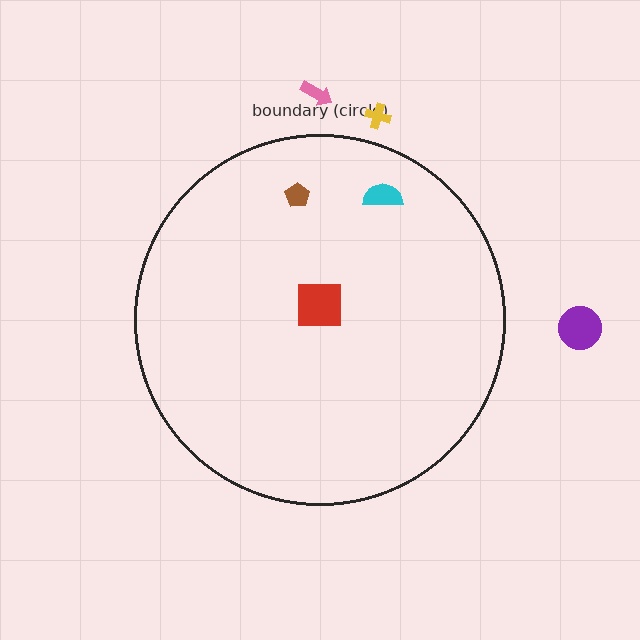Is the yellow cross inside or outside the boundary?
Outside.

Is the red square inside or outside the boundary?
Inside.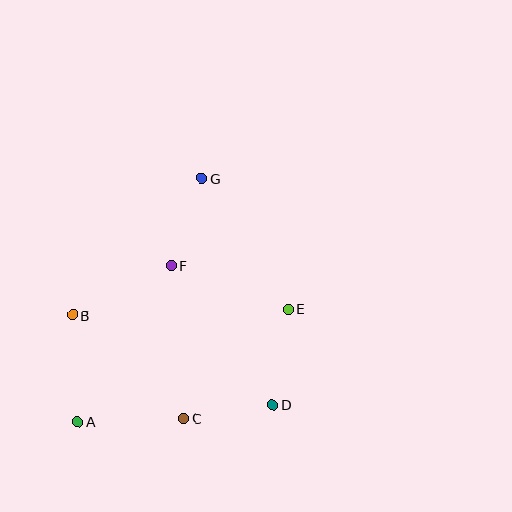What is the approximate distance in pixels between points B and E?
The distance between B and E is approximately 215 pixels.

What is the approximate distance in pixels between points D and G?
The distance between D and G is approximately 237 pixels.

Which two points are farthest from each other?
Points A and G are farthest from each other.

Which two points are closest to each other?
Points C and D are closest to each other.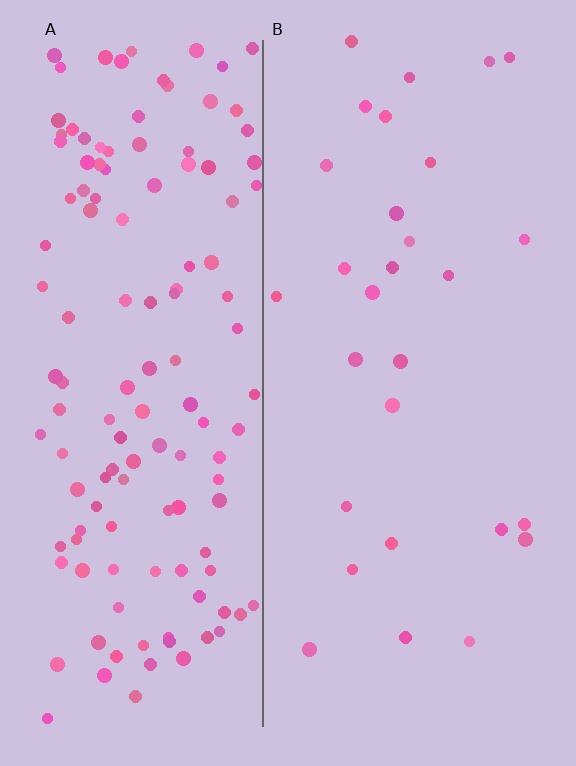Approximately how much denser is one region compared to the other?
Approximately 4.6× — region A over region B.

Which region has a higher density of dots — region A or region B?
A (the left).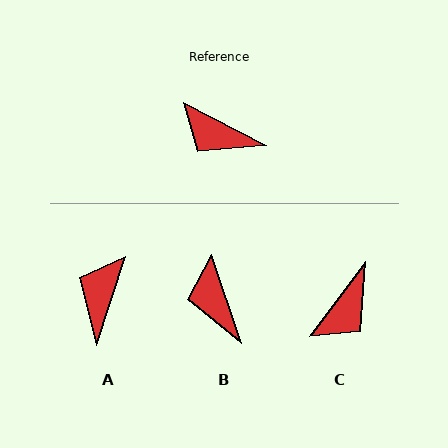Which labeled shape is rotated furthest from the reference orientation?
A, about 81 degrees away.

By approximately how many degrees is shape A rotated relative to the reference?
Approximately 81 degrees clockwise.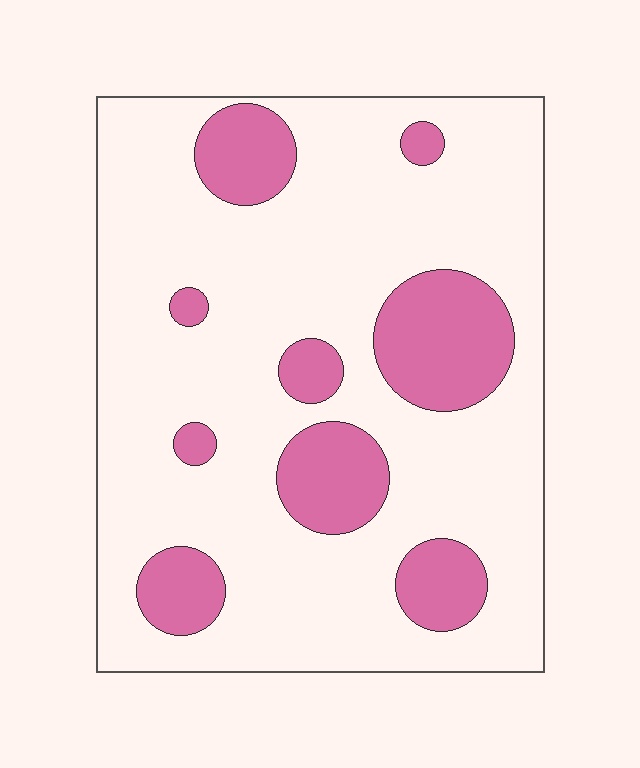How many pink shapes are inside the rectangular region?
9.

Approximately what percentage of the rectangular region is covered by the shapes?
Approximately 20%.